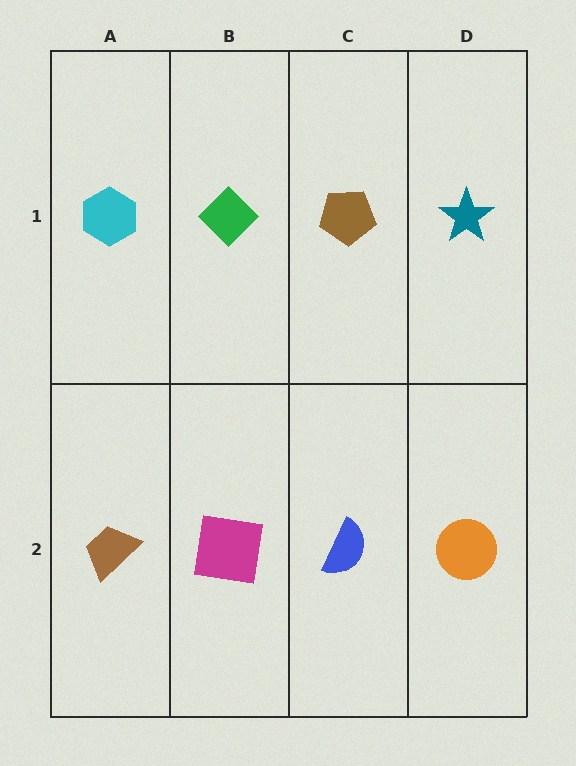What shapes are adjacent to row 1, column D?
An orange circle (row 2, column D), a brown pentagon (row 1, column C).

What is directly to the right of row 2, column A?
A magenta square.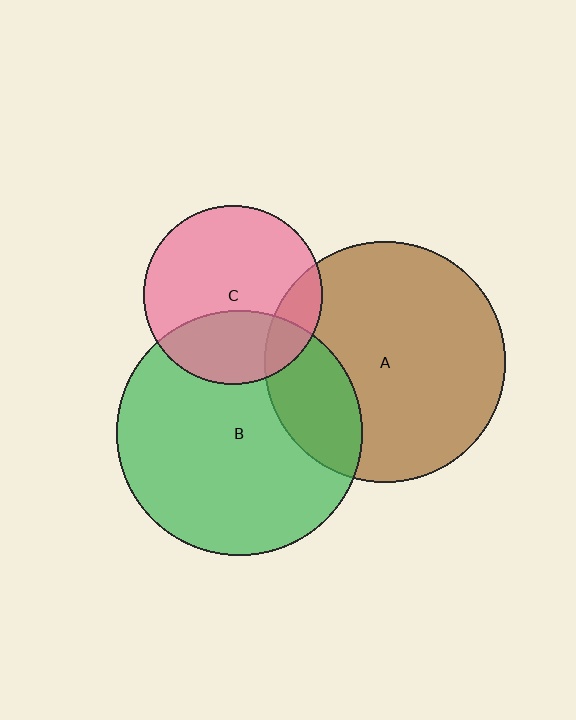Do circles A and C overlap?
Yes.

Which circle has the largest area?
Circle B (green).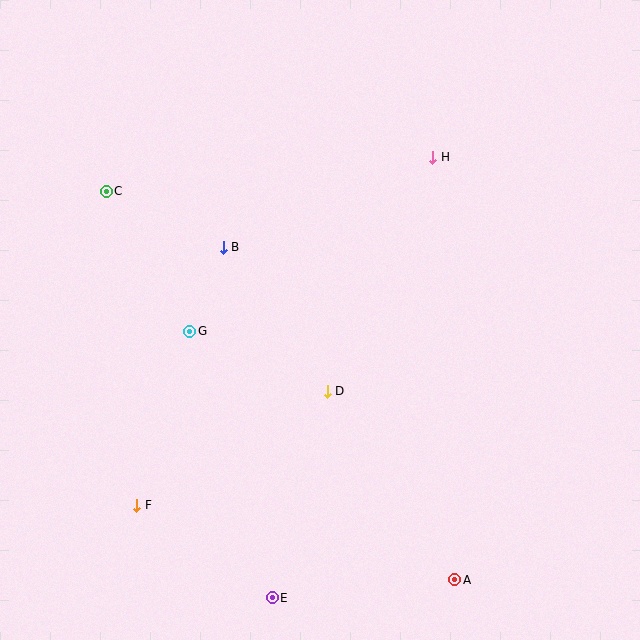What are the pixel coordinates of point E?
Point E is at (272, 598).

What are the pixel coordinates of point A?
Point A is at (455, 580).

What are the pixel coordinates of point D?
Point D is at (327, 391).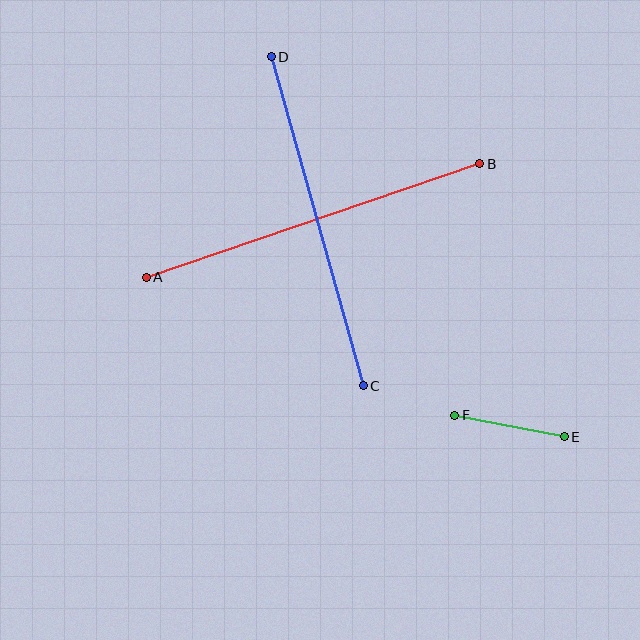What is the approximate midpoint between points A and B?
The midpoint is at approximately (313, 221) pixels.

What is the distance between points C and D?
The distance is approximately 342 pixels.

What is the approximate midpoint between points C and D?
The midpoint is at approximately (317, 221) pixels.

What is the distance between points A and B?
The distance is approximately 352 pixels.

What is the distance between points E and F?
The distance is approximately 112 pixels.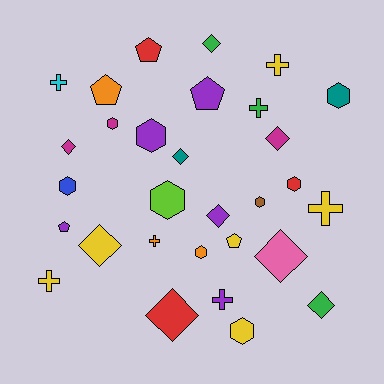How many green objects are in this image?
There are 3 green objects.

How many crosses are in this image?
There are 7 crosses.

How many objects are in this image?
There are 30 objects.